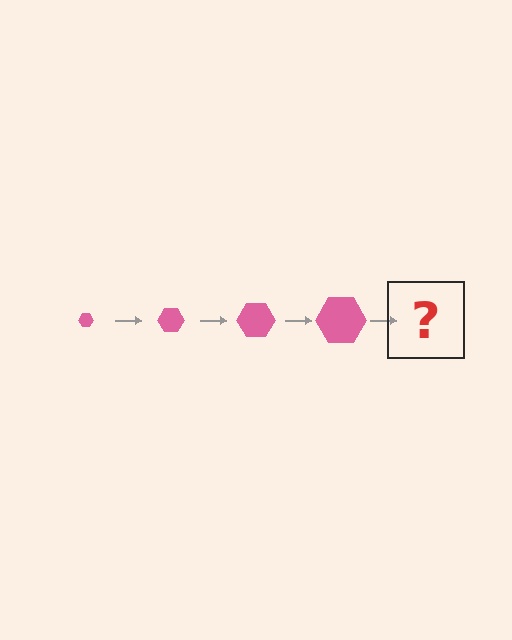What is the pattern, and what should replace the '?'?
The pattern is that the hexagon gets progressively larger each step. The '?' should be a pink hexagon, larger than the previous one.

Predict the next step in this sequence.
The next step is a pink hexagon, larger than the previous one.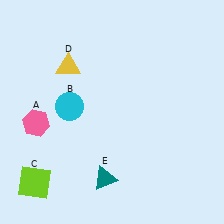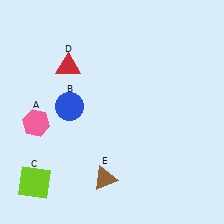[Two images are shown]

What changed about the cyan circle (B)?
In Image 1, B is cyan. In Image 2, it changed to blue.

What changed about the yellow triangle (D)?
In Image 1, D is yellow. In Image 2, it changed to red.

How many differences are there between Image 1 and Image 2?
There are 3 differences between the two images.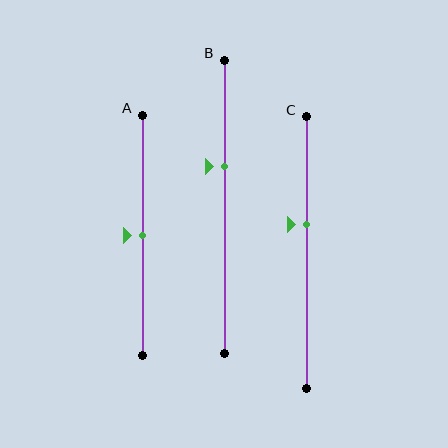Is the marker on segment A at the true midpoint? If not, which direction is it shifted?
Yes, the marker on segment A is at the true midpoint.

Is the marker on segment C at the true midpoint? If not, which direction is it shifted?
No, the marker on segment C is shifted upward by about 10% of the segment length.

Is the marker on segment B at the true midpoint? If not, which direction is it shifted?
No, the marker on segment B is shifted upward by about 14% of the segment length.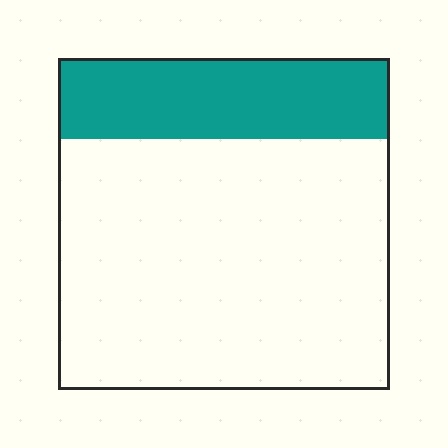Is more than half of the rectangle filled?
No.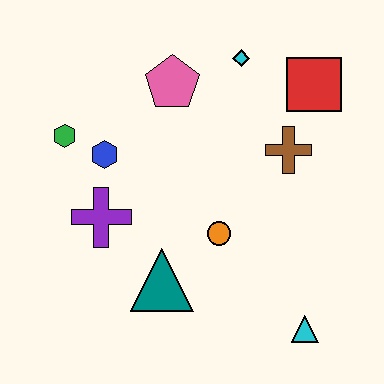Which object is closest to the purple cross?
The blue hexagon is closest to the purple cross.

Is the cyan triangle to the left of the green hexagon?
No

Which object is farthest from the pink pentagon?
The cyan triangle is farthest from the pink pentagon.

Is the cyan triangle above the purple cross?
No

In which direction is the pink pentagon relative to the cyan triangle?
The pink pentagon is above the cyan triangle.